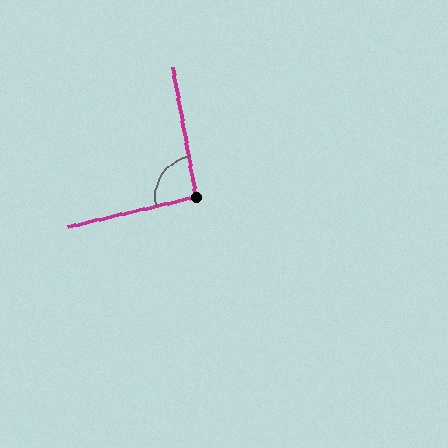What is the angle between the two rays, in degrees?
Approximately 93 degrees.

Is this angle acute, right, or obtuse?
It is approximately a right angle.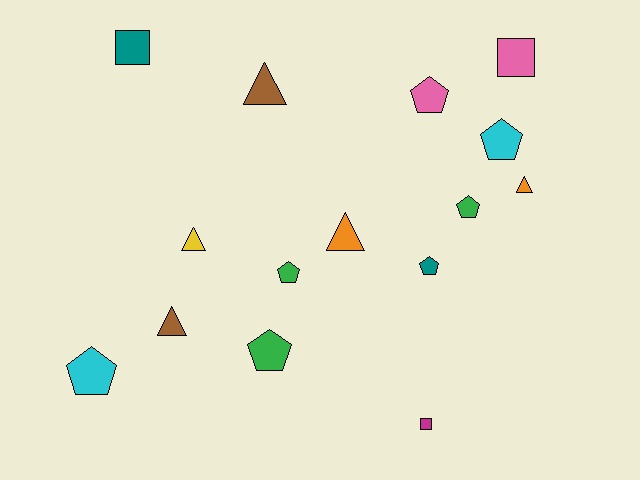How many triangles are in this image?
There are 5 triangles.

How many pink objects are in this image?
There are 2 pink objects.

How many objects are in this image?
There are 15 objects.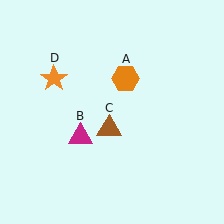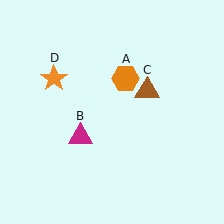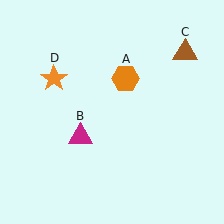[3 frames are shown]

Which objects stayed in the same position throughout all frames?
Orange hexagon (object A) and magenta triangle (object B) and orange star (object D) remained stationary.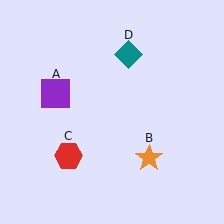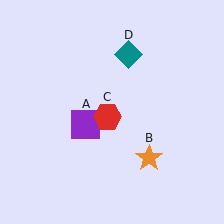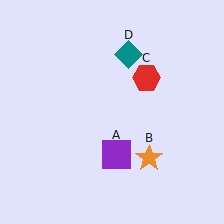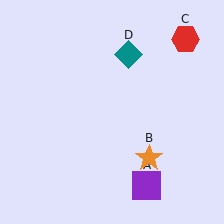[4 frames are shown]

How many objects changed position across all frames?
2 objects changed position: purple square (object A), red hexagon (object C).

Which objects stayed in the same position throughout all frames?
Orange star (object B) and teal diamond (object D) remained stationary.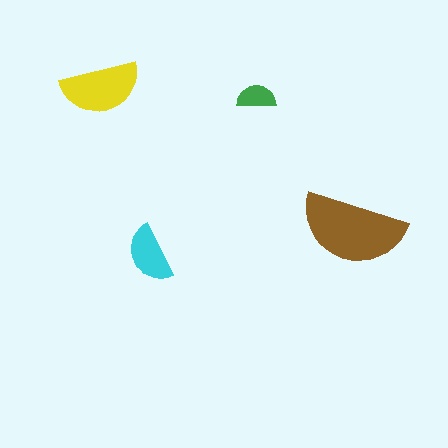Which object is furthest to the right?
The brown semicircle is rightmost.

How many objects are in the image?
There are 4 objects in the image.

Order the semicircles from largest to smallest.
the brown one, the yellow one, the cyan one, the green one.